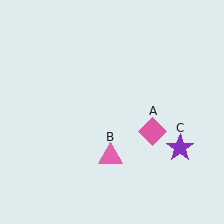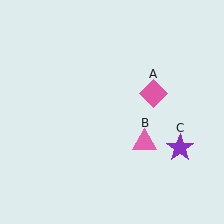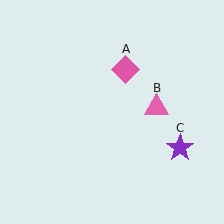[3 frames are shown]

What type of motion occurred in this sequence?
The pink diamond (object A), pink triangle (object B) rotated counterclockwise around the center of the scene.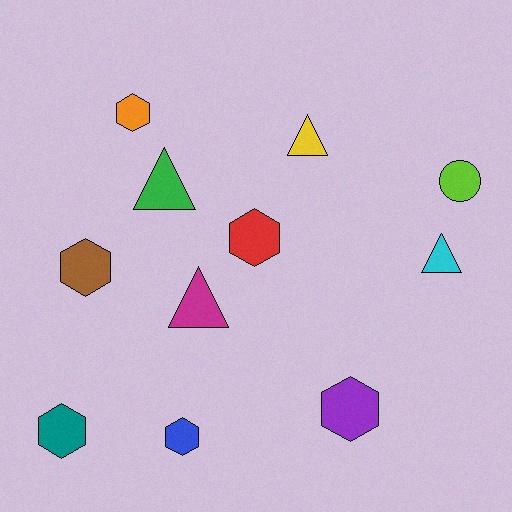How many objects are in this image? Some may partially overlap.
There are 11 objects.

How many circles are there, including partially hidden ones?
There is 1 circle.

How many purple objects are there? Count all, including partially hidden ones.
There is 1 purple object.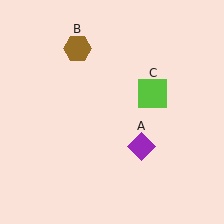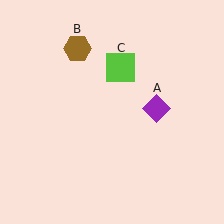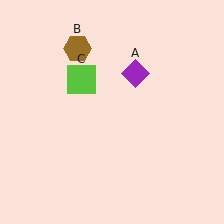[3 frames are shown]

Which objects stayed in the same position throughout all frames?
Brown hexagon (object B) remained stationary.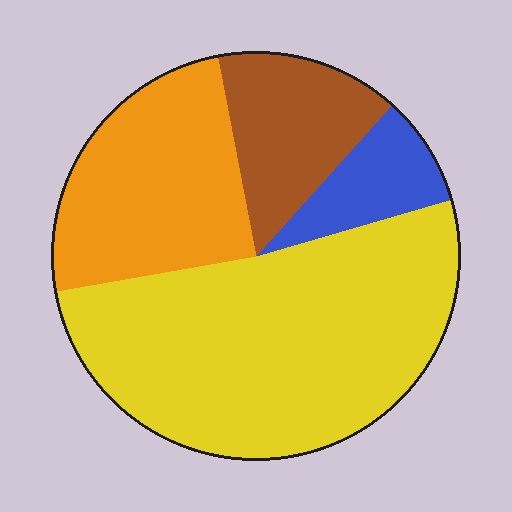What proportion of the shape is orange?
Orange covers around 25% of the shape.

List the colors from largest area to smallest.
From largest to smallest: yellow, orange, brown, blue.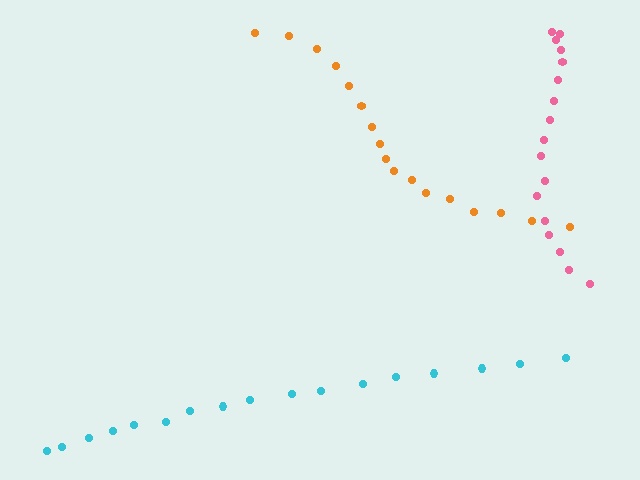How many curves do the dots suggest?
There are 3 distinct paths.